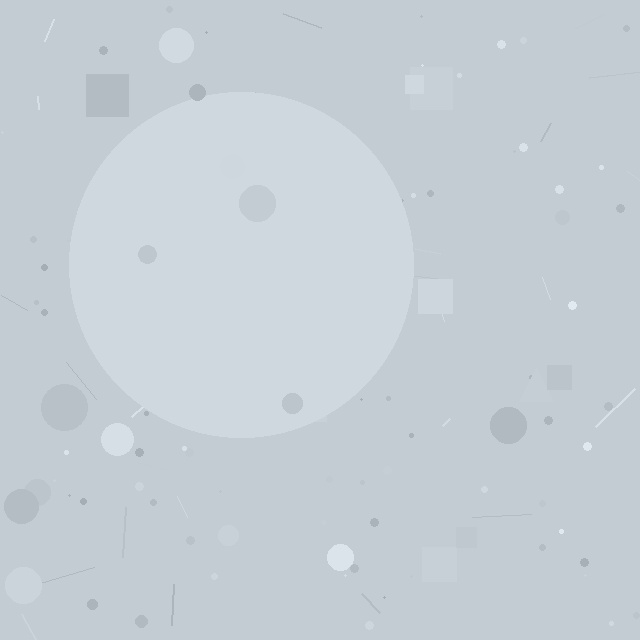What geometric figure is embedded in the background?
A circle is embedded in the background.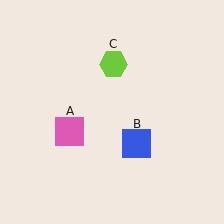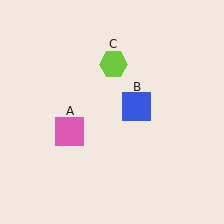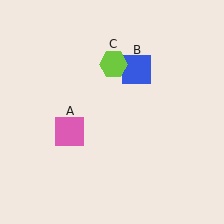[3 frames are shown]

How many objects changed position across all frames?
1 object changed position: blue square (object B).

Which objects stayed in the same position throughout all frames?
Pink square (object A) and lime hexagon (object C) remained stationary.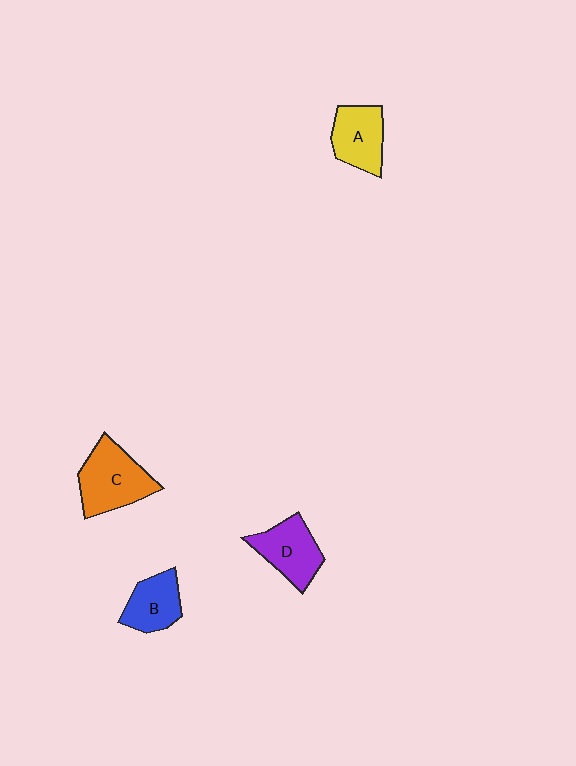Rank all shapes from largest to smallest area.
From largest to smallest: C (orange), D (purple), A (yellow), B (blue).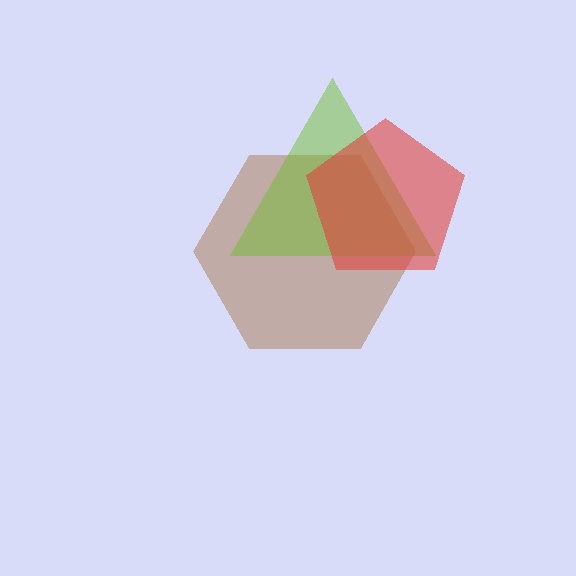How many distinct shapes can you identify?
There are 3 distinct shapes: a brown hexagon, a lime triangle, a red pentagon.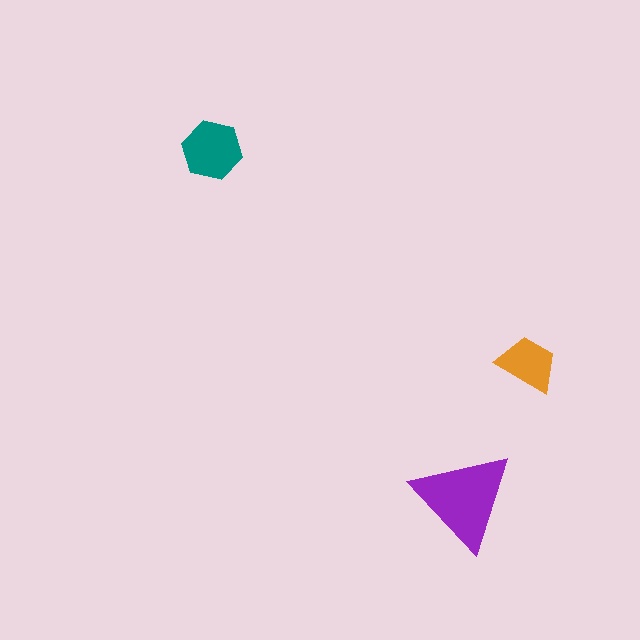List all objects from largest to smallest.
The purple triangle, the teal hexagon, the orange trapezoid.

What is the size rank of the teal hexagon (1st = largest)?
2nd.